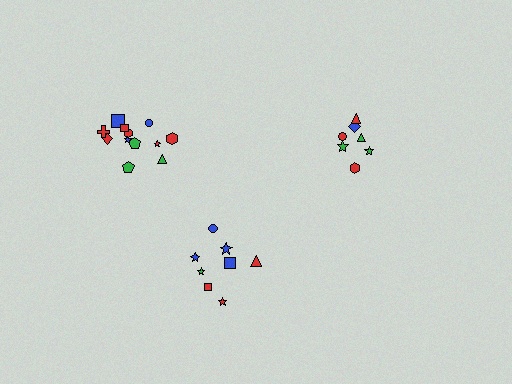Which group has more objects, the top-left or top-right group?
The top-left group.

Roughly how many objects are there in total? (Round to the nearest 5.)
Roughly 25 objects in total.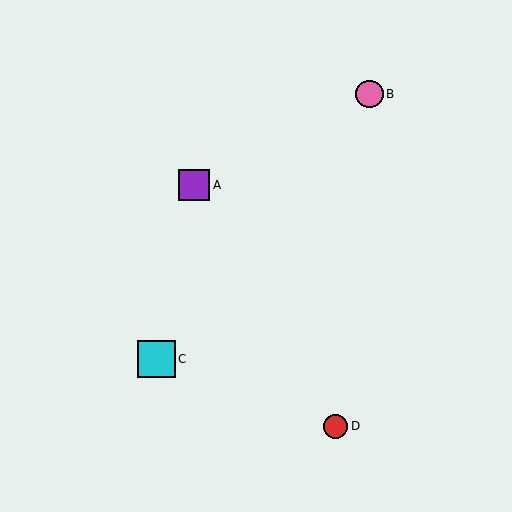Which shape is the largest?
The cyan square (labeled C) is the largest.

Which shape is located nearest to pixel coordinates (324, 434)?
The red circle (labeled D) at (336, 426) is nearest to that location.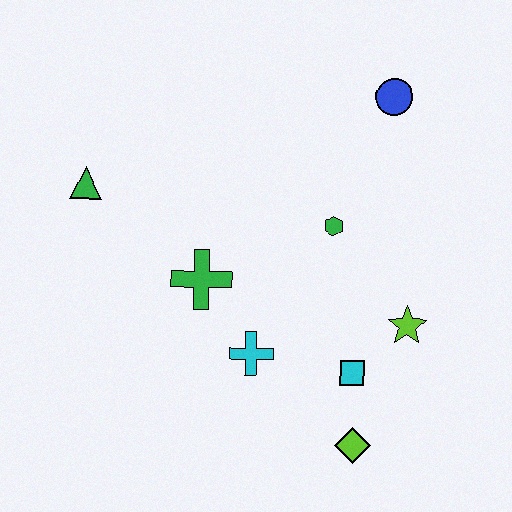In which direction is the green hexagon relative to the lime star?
The green hexagon is above the lime star.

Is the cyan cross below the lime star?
Yes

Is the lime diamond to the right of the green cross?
Yes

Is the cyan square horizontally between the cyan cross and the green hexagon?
No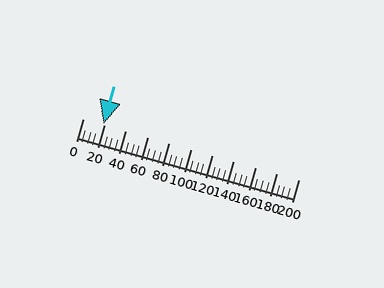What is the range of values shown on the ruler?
The ruler shows values from 0 to 200.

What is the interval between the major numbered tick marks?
The major tick marks are spaced 20 units apart.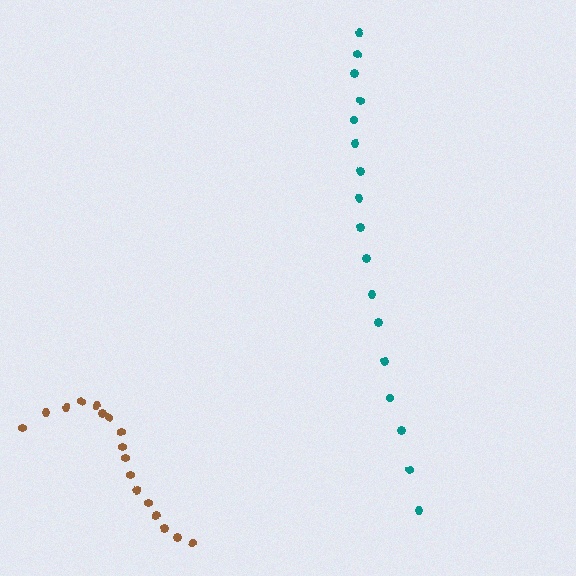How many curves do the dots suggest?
There are 2 distinct paths.